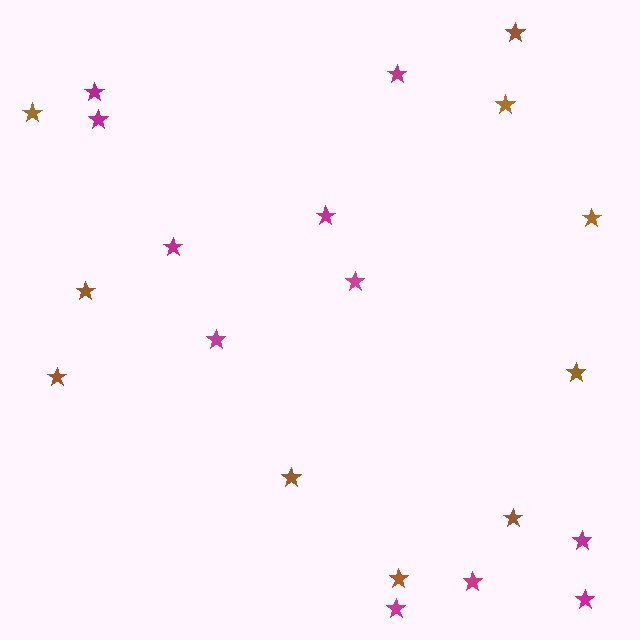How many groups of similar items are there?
There are 2 groups: one group of magenta stars (11) and one group of brown stars (10).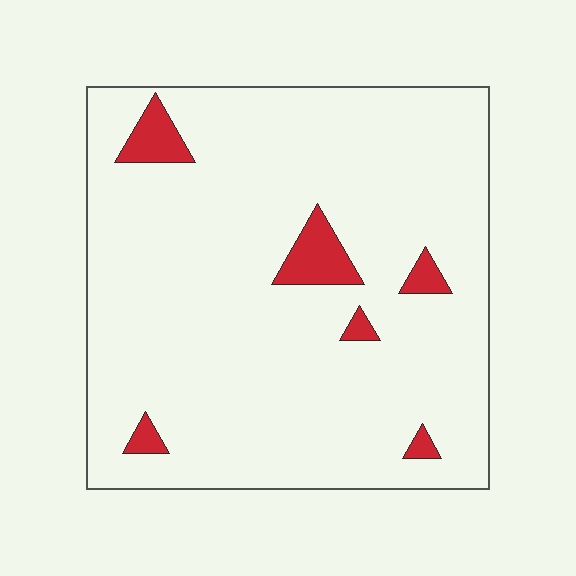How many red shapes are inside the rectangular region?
6.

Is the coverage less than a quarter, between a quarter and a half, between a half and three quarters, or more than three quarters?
Less than a quarter.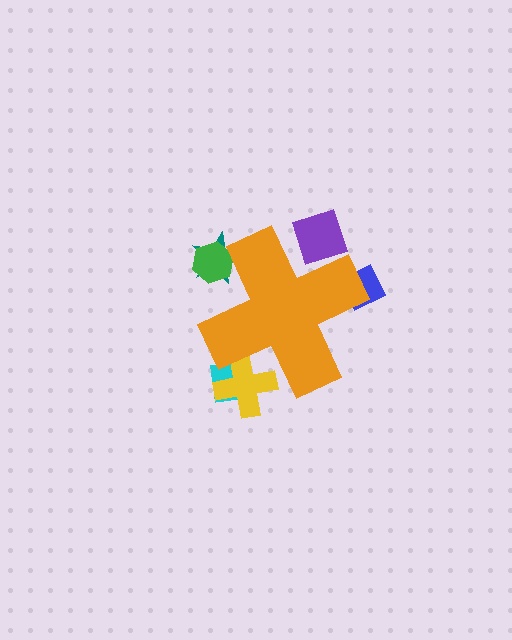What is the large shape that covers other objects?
An orange cross.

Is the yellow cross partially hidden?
Yes, the yellow cross is partially hidden behind the orange cross.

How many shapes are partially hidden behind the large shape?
6 shapes are partially hidden.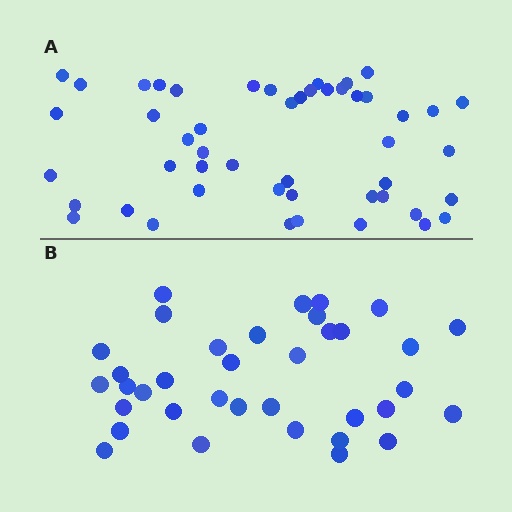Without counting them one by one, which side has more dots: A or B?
Region A (the top region) has more dots.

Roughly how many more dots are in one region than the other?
Region A has approximately 15 more dots than region B.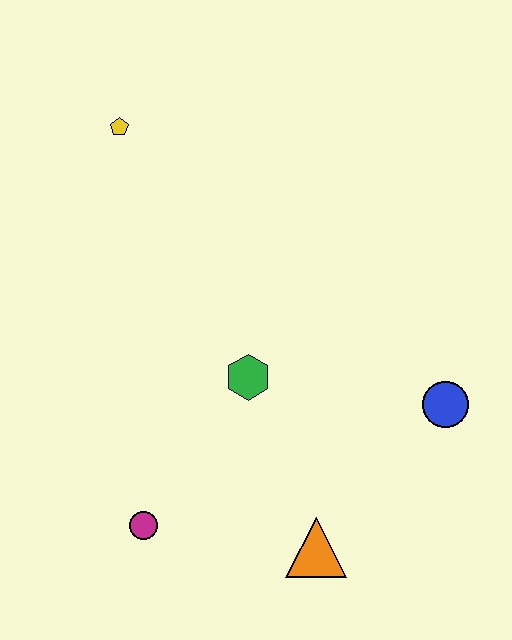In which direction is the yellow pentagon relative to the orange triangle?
The yellow pentagon is above the orange triangle.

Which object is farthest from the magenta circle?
The yellow pentagon is farthest from the magenta circle.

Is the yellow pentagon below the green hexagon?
No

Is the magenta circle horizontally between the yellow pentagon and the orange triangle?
Yes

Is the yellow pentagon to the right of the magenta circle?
No